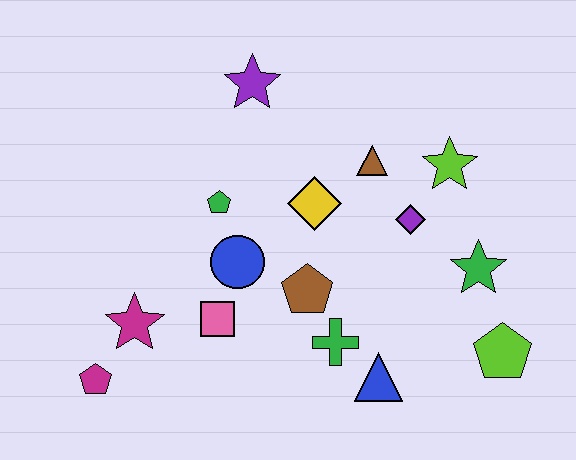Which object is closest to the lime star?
The purple diamond is closest to the lime star.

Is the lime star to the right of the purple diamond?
Yes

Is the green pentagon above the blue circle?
Yes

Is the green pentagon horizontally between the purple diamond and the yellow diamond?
No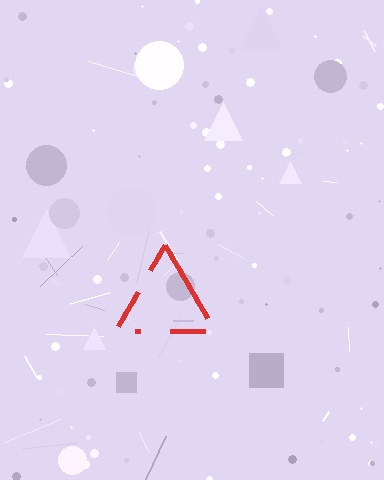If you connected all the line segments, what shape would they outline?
They would outline a triangle.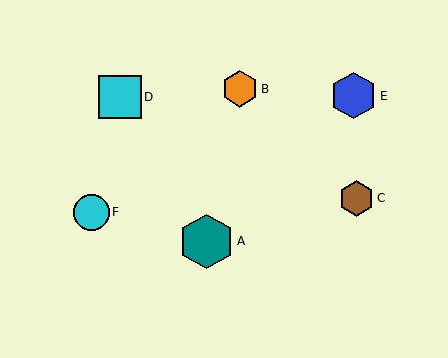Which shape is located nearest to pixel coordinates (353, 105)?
The blue hexagon (labeled E) at (353, 95) is nearest to that location.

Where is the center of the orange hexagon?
The center of the orange hexagon is at (240, 89).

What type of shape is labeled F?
Shape F is a cyan circle.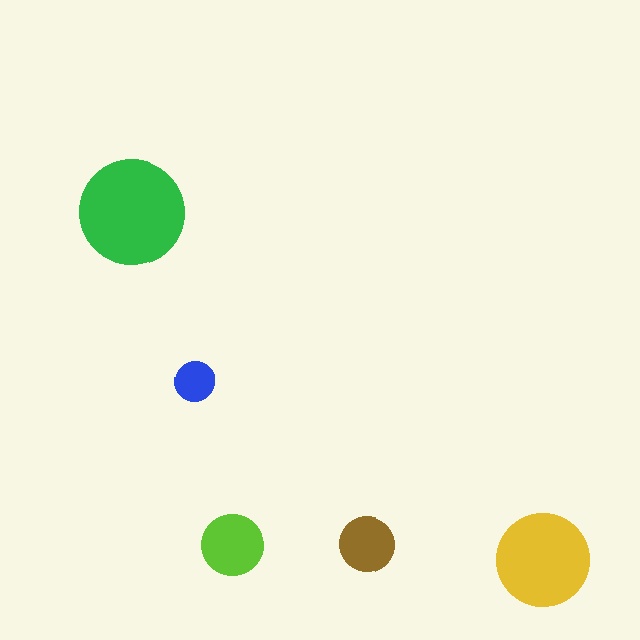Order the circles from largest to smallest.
the green one, the yellow one, the lime one, the brown one, the blue one.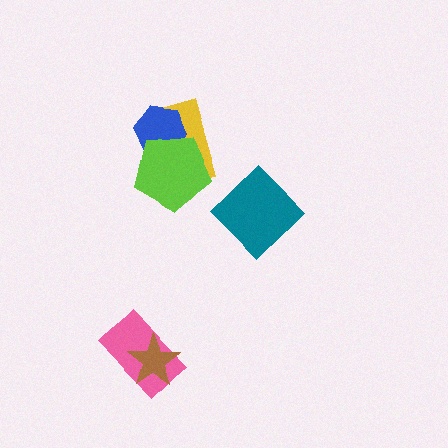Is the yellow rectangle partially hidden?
Yes, it is partially covered by another shape.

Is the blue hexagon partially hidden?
Yes, it is partially covered by another shape.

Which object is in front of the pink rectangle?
The brown star is in front of the pink rectangle.